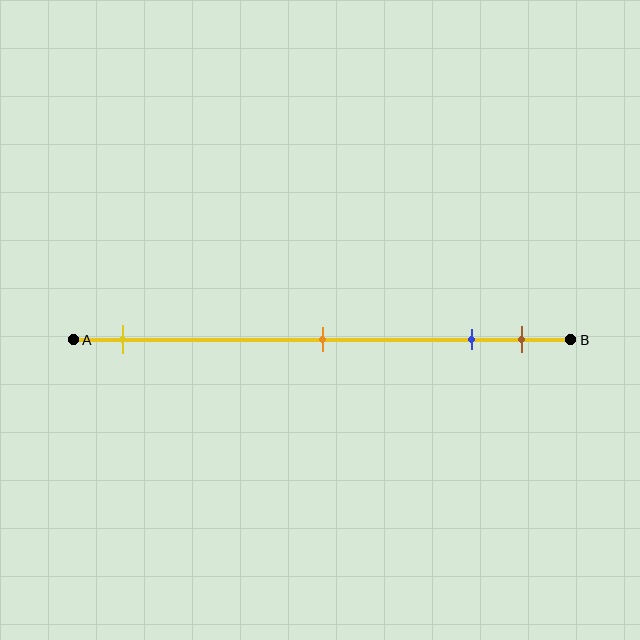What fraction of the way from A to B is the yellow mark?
The yellow mark is approximately 10% (0.1) of the way from A to B.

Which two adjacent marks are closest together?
The blue and brown marks are the closest adjacent pair.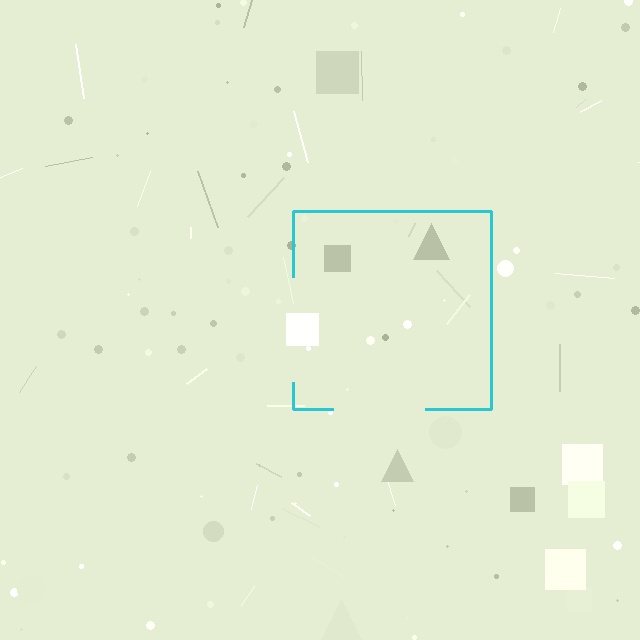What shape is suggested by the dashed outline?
The dashed outline suggests a square.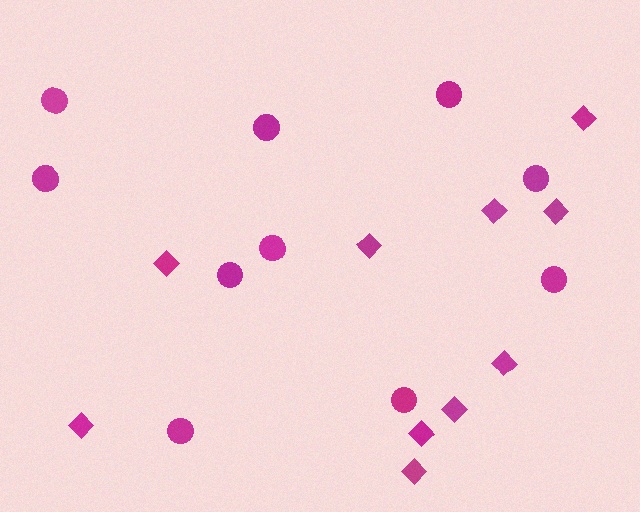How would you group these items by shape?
There are 2 groups: one group of circles (10) and one group of diamonds (10).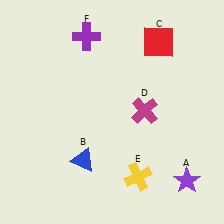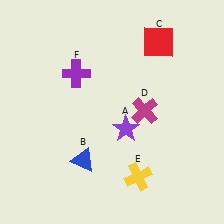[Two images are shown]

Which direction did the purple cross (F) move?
The purple cross (F) moved down.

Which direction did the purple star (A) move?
The purple star (A) moved left.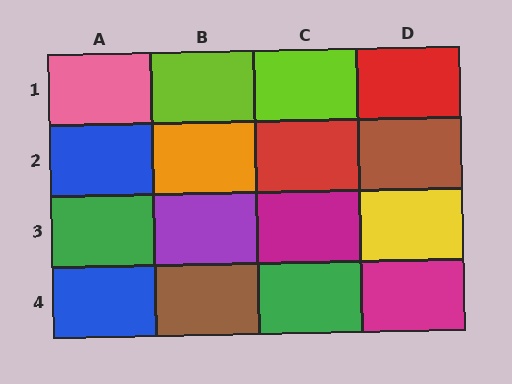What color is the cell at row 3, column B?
Purple.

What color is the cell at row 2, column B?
Orange.